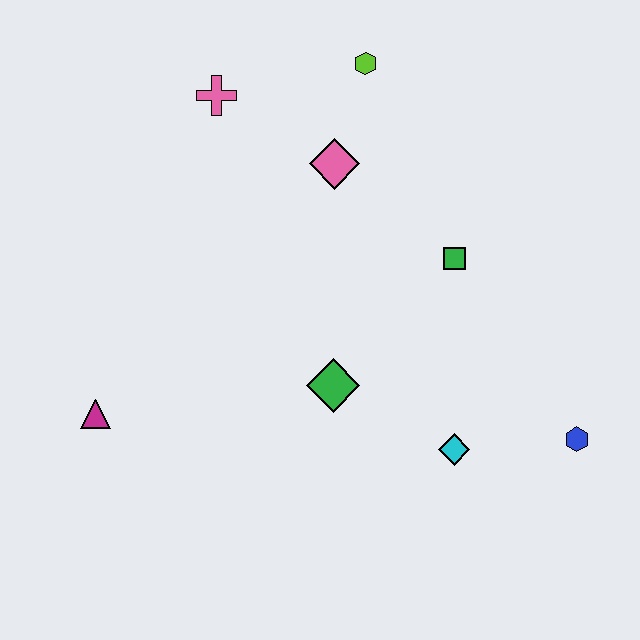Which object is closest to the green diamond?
The cyan diamond is closest to the green diamond.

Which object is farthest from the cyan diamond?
The pink cross is farthest from the cyan diamond.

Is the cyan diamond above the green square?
No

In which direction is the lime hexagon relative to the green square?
The lime hexagon is above the green square.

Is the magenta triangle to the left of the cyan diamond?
Yes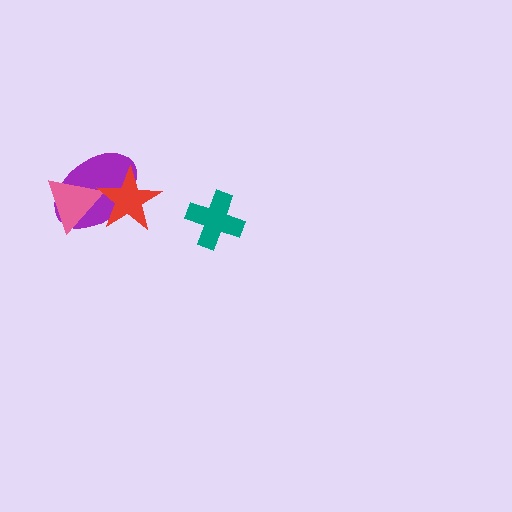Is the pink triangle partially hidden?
Yes, it is partially covered by another shape.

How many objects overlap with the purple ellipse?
2 objects overlap with the purple ellipse.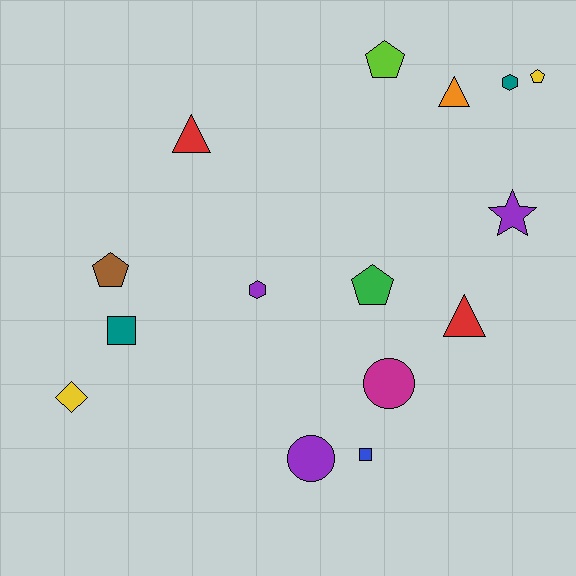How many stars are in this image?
There is 1 star.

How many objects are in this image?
There are 15 objects.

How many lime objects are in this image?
There is 1 lime object.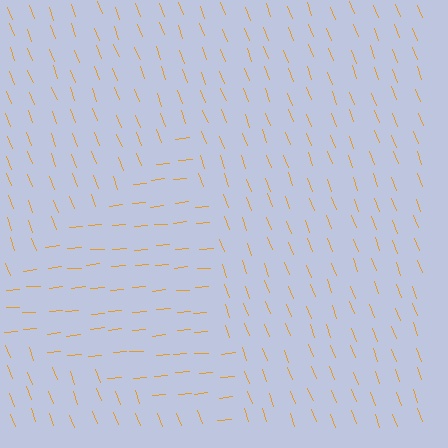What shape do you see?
I see a triangle.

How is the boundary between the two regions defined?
The boundary is defined purely by a change in line orientation (approximately 74 degrees difference). All lines are the same color and thickness.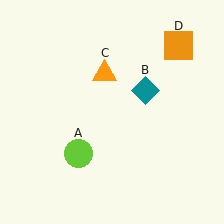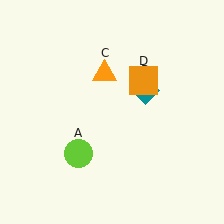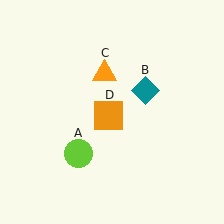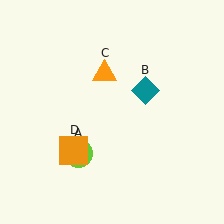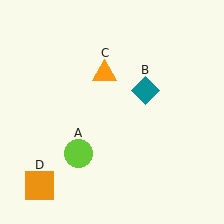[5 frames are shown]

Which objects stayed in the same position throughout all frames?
Lime circle (object A) and teal diamond (object B) and orange triangle (object C) remained stationary.